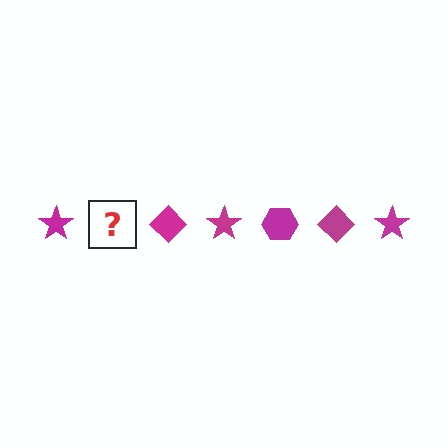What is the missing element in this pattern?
The missing element is a magenta hexagon.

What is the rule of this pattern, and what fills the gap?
The rule is that the pattern cycles through star, hexagon, diamond shapes in magenta. The gap should be filled with a magenta hexagon.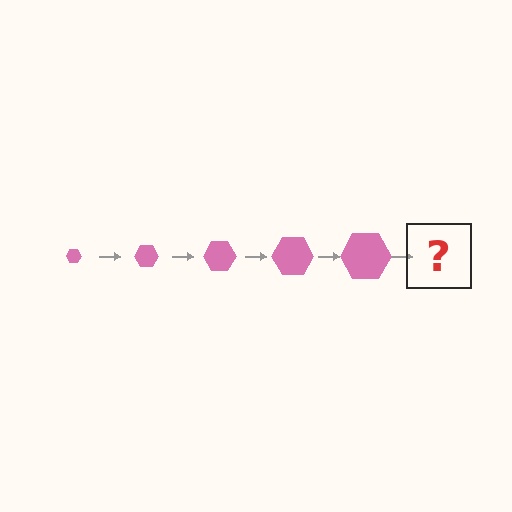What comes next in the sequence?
The next element should be a pink hexagon, larger than the previous one.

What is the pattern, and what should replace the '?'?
The pattern is that the hexagon gets progressively larger each step. The '?' should be a pink hexagon, larger than the previous one.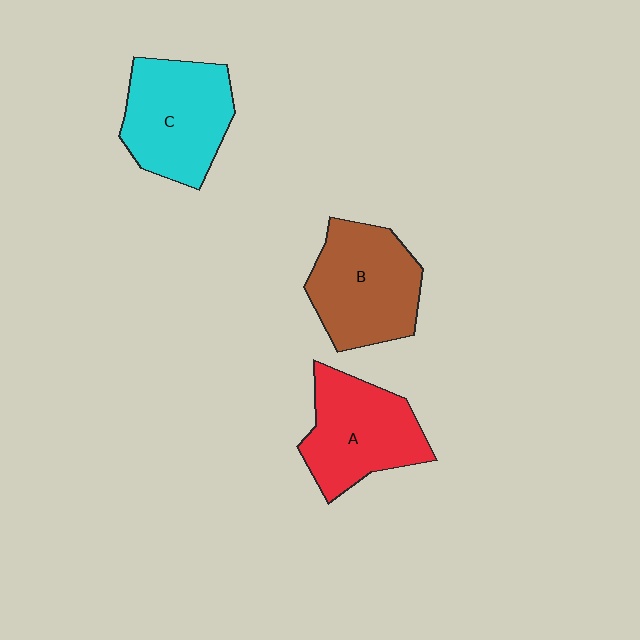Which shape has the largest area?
Shape B (brown).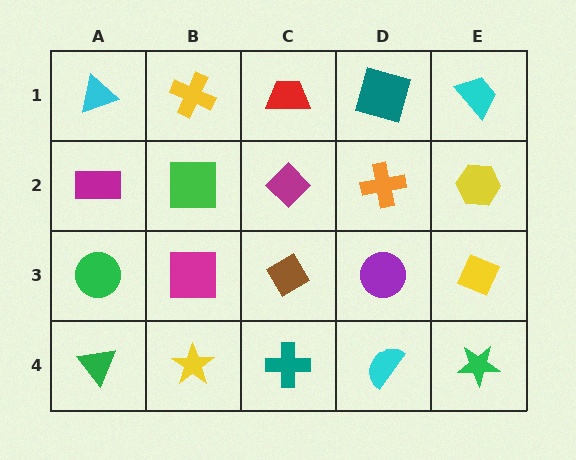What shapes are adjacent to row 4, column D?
A purple circle (row 3, column D), a teal cross (row 4, column C), a green star (row 4, column E).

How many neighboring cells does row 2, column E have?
3.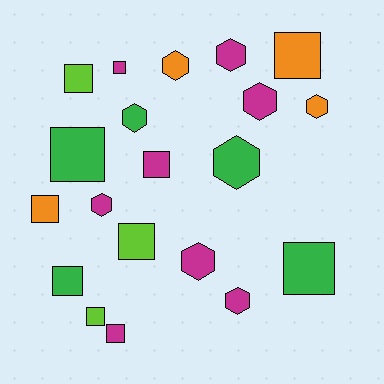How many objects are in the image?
There are 20 objects.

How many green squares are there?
There are 3 green squares.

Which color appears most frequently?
Magenta, with 8 objects.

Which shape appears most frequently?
Square, with 11 objects.